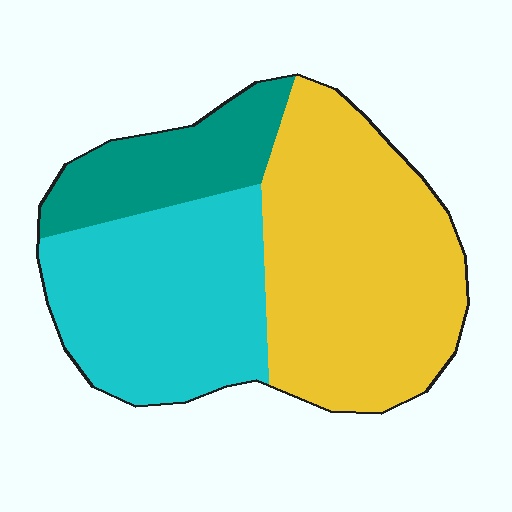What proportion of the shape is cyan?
Cyan covers 35% of the shape.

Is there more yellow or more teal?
Yellow.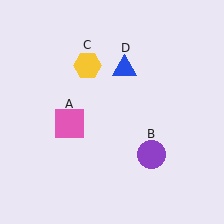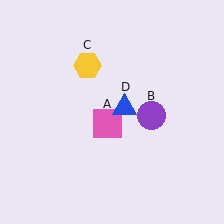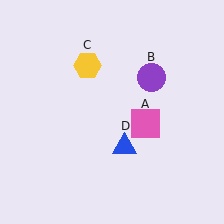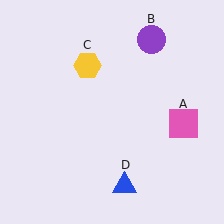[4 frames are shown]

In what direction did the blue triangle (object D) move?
The blue triangle (object D) moved down.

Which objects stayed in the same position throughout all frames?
Yellow hexagon (object C) remained stationary.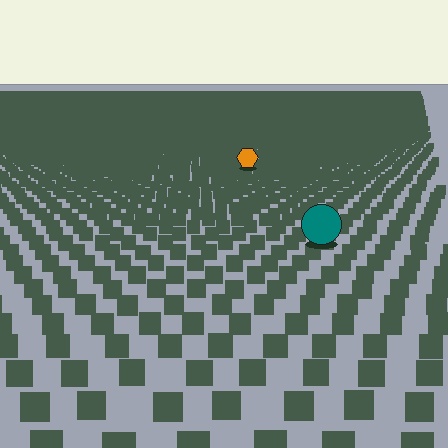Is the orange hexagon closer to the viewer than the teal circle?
No. The teal circle is closer — you can tell from the texture gradient: the ground texture is coarser near it.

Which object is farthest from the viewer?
The orange hexagon is farthest from the viewer. It appears smaller and the ground texture around it is denser.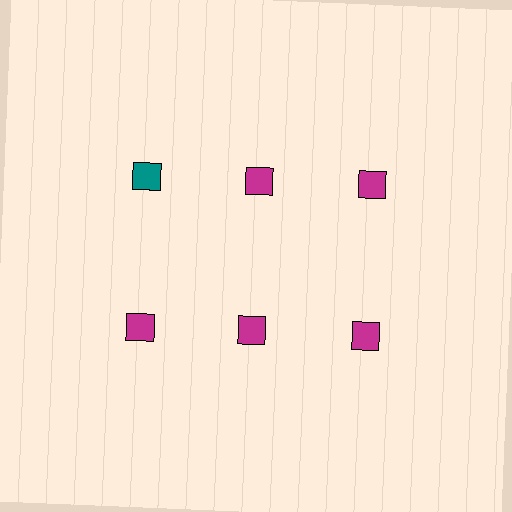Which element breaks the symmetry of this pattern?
The teal square in the top row, leftmost column breaks the symmetry. All other shapes are magenta squares.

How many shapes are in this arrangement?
There are 6 shapes arranged in a grid pattern.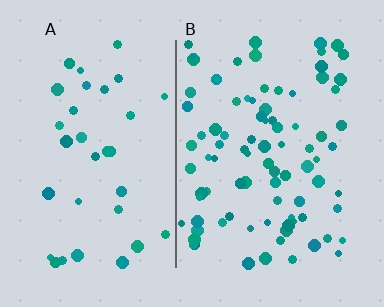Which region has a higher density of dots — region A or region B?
B (the right).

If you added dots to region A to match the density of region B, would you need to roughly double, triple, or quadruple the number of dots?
Approximately triple.